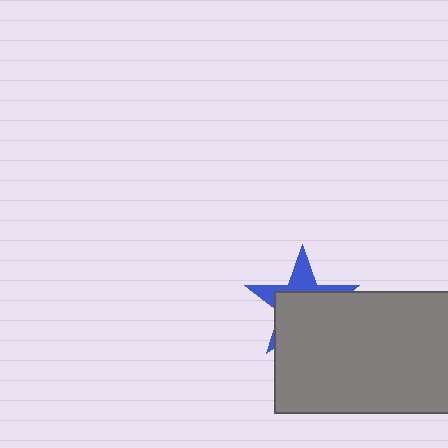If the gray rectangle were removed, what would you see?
You would see the complete blue star.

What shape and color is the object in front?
The object in front is a gray rectangle.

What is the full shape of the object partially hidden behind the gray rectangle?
The partially hidden object is a blue star.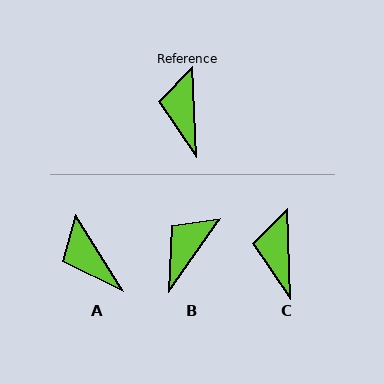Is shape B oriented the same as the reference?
No, it is off by about 37 degrees.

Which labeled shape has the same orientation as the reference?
C.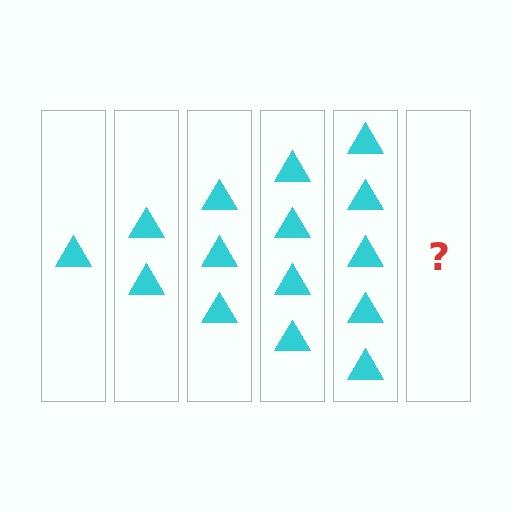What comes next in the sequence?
The next element should be 6 triangles.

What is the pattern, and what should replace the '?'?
The pattern is that each step adds one more triangle. The '?' should be 6 triangles.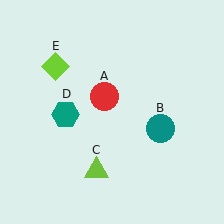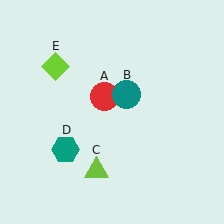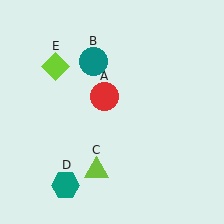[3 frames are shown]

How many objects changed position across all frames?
2 objects changed position: teal circle (object B), teal hexagon (object D).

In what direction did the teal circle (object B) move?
The teal circle (object B) moved up and to the left.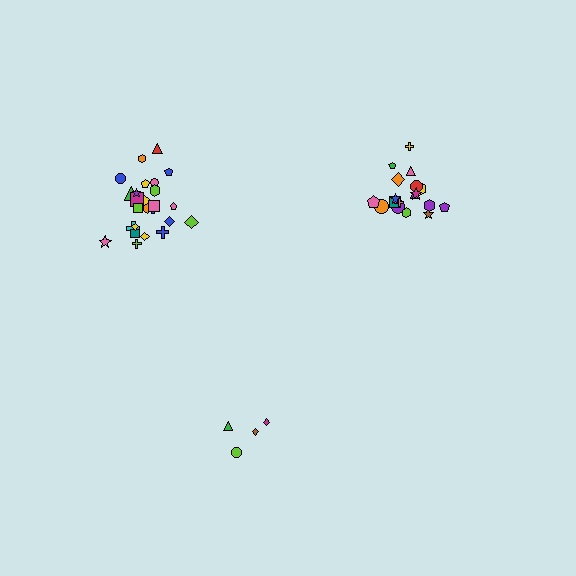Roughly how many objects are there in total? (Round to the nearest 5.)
Roughly 45 objects in total.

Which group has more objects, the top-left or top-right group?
The top-left group.